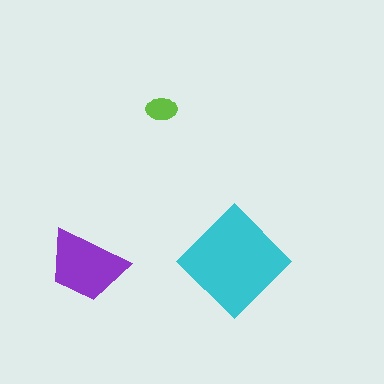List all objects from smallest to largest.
The lime ellipse, the purple trapezoid, the cyan diamond.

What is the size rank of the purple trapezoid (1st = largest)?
2nd.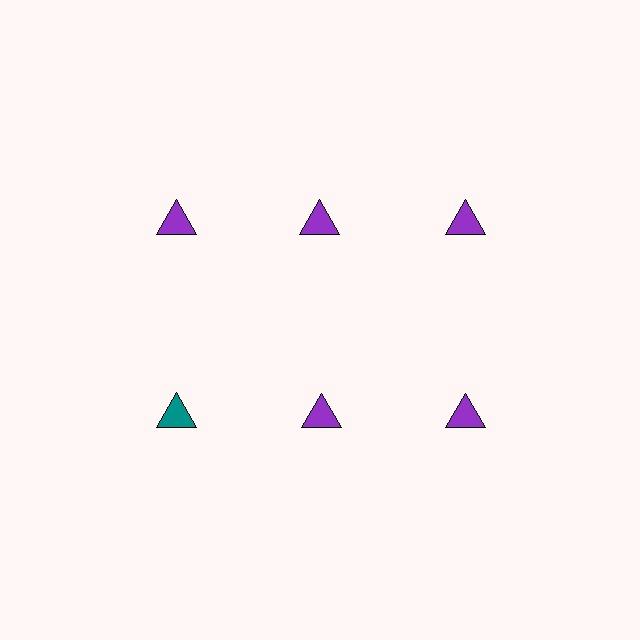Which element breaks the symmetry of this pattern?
The teal triangle in the second row, leftmost column breaks the symmetry. All other shapes are purple triangles.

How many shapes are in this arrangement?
There are 6 shapes arranged in a grid pattern.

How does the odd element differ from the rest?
It has a different color: teal instead of purple.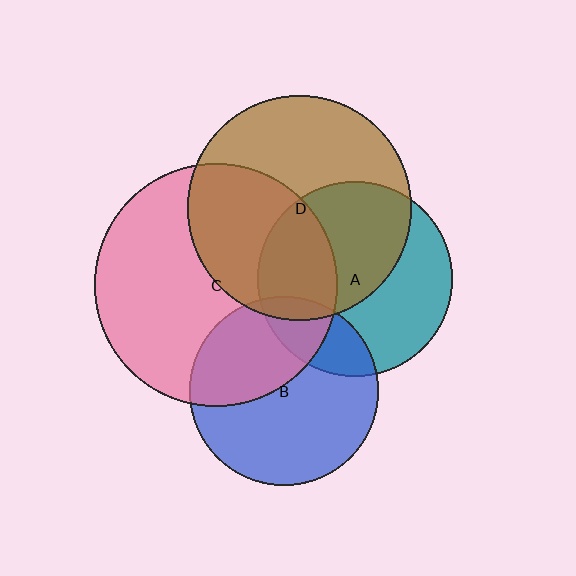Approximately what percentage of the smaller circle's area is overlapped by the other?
Approximately 20%.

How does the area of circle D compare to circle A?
Approximately 1.3 times.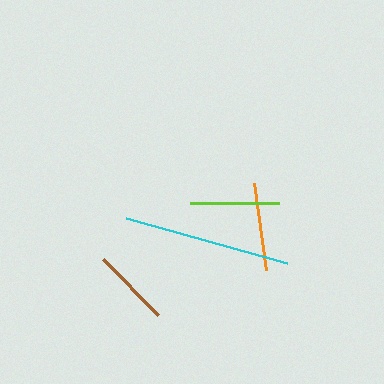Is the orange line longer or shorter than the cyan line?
The cyan line is longer than the orange line.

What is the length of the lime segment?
The lime segment is approximately 89 pixels long.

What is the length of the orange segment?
The orange segment is approximately 88 pixels long.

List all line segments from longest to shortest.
From longest to shortest: cyan, lime, orange, brown.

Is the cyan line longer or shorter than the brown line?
The cyan line is longer than the brown line.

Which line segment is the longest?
The cyan line is the longest at approximately 167 pixels.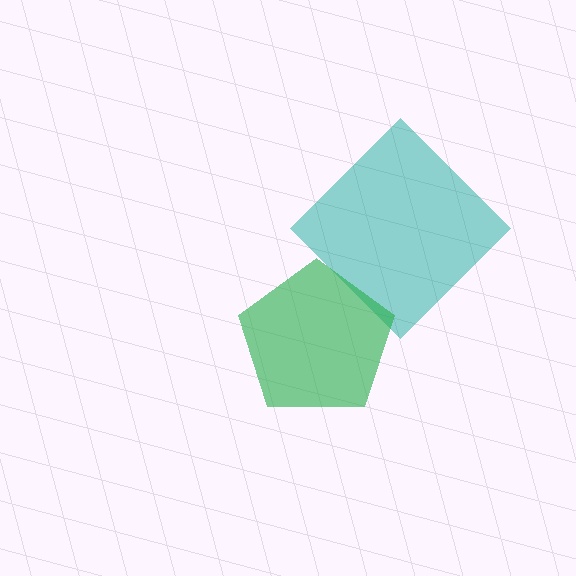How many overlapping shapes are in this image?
There are 2 overlapping shapes in the image.